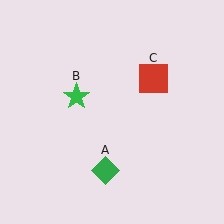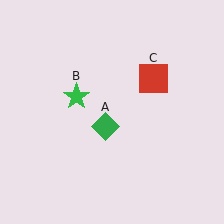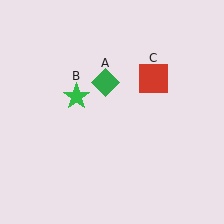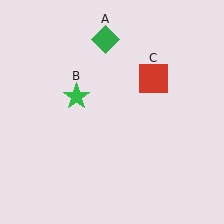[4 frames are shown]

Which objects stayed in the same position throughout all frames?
Green star (object B) and red square (object C) remained stationary.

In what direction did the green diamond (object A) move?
The green diamond (object A) moved up.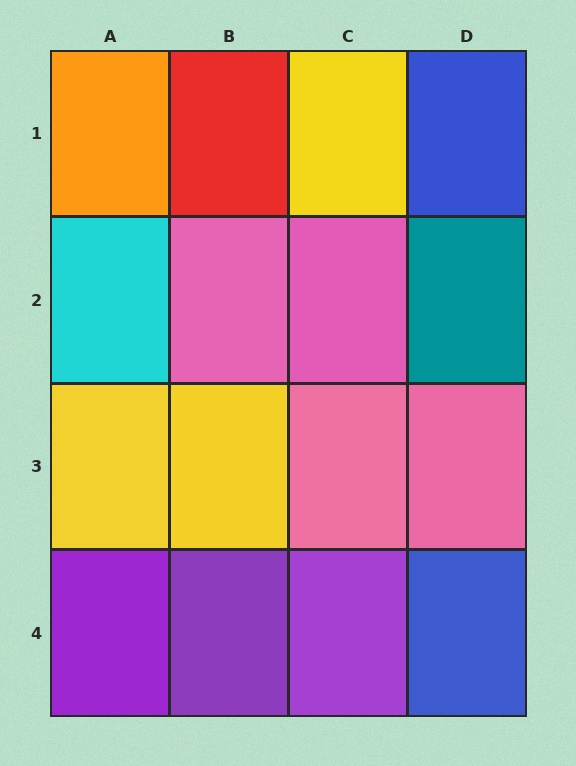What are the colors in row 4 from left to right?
Purple, purple, purple, blue.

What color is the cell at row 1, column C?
Yellow.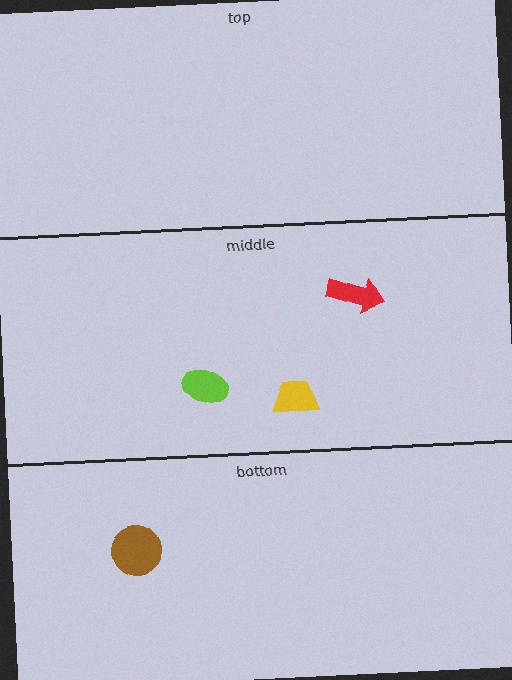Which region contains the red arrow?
The middle region.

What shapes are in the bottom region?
The brown circle.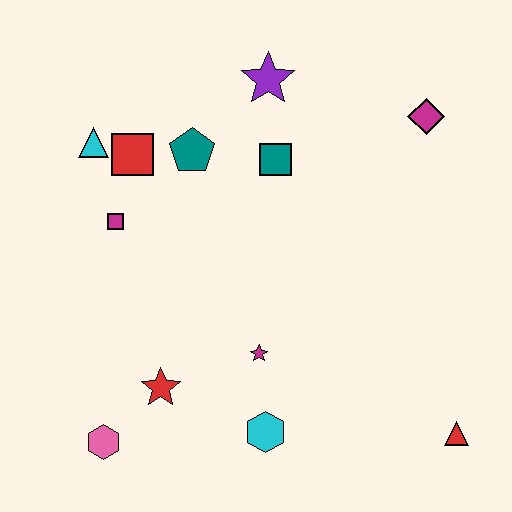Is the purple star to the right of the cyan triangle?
Yes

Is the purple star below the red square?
No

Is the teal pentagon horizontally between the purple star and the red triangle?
No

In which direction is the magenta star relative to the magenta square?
The magenta star is to the right of the magenta square.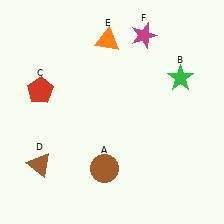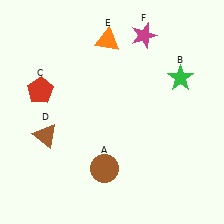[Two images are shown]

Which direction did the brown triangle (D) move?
The brown triangle (D) moved up.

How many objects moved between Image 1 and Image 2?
1 object moved between the two images.